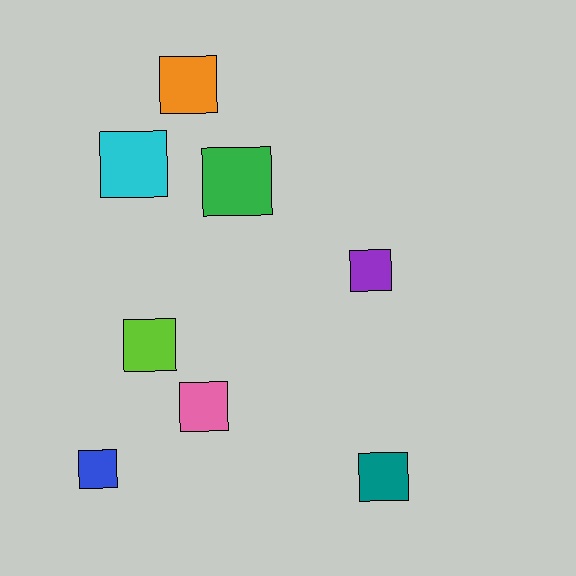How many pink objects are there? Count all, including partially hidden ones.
There is 1 pink object.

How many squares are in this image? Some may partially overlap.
There are 8 squares.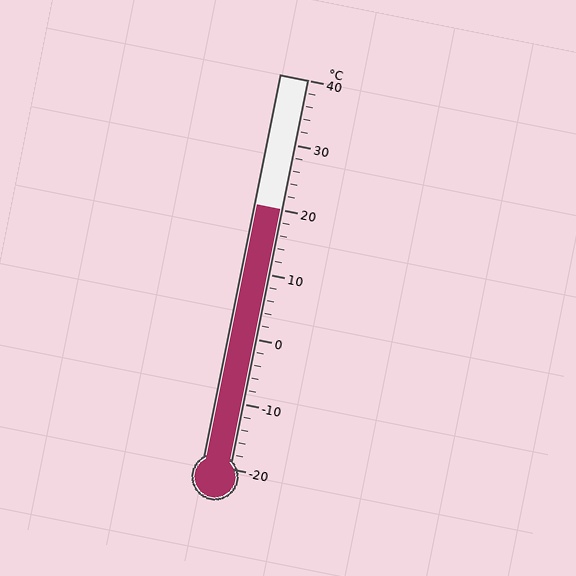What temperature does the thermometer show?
The thermometer shows approximately 20°C.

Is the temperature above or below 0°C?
The temperature is above 0°C.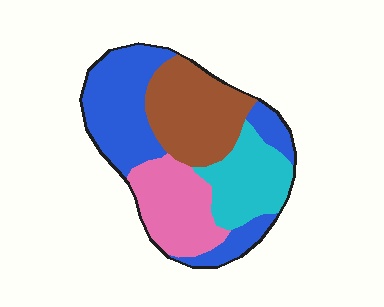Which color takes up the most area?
Blue, at roughly 35%.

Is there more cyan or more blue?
Blue.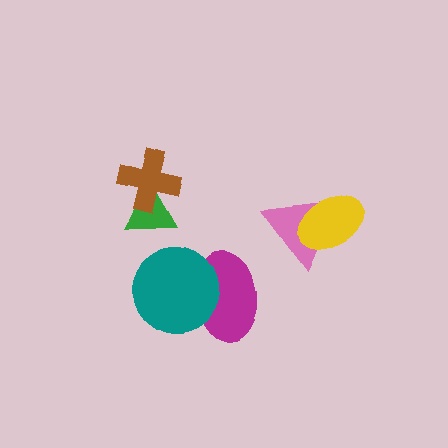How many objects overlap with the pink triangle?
1 object overlaps with the pink triangle.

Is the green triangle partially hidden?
Yes, it is partially covered by another shape.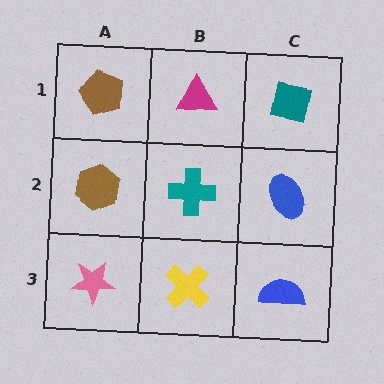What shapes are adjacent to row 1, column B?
A teal cross (row 2, column B), a brown pentagon (row 1, column A), a teal square (row 1, column C).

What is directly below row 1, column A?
A brown hexagon.